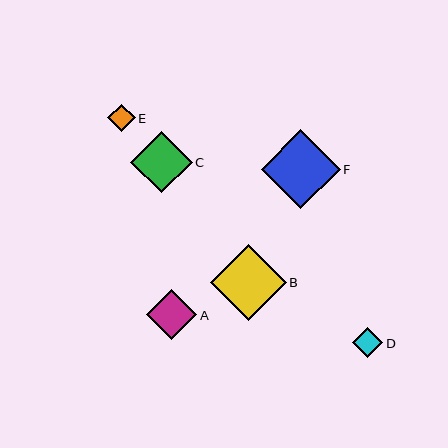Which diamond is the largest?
Diamond F is the largest with a size of approximately 78 pixels.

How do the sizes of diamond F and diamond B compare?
Diamond F and diamond B are approximately the same size.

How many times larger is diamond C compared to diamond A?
Diamond C is approximately 1.2 times the size of diamond A.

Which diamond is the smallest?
Diamond E is the smallest with a size of approximately 27 pixels.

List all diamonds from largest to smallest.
From largest to smallest: F, B, C, A, D, E.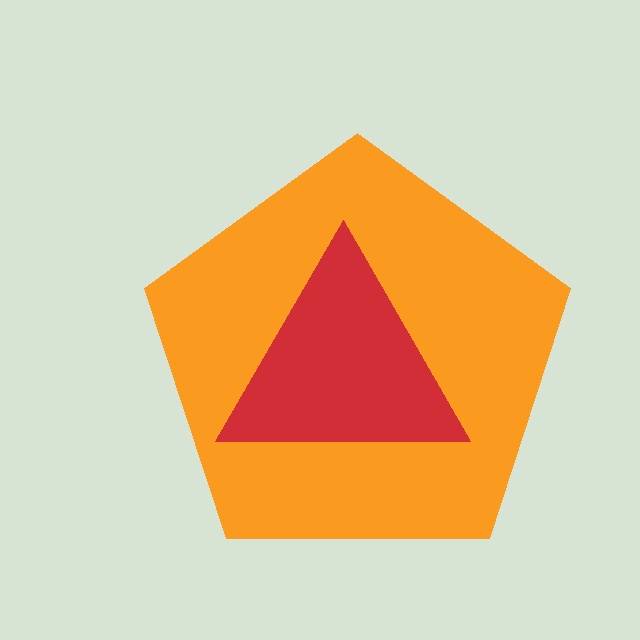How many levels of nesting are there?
2.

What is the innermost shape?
The red triangle.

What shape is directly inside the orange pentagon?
The red triangle.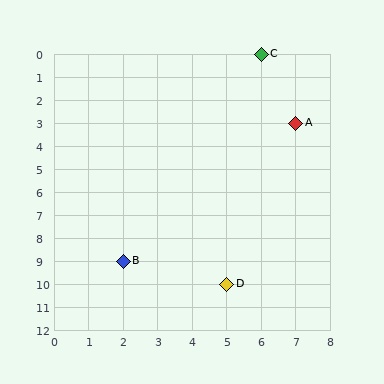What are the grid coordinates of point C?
Point C is at grid coordinates (6, 0).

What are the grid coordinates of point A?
Point A is at grid coordinates (7, 3).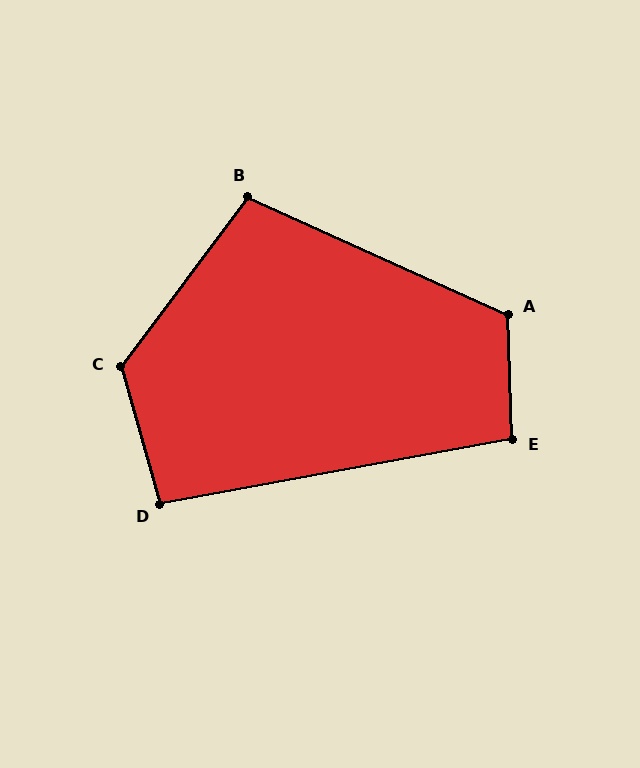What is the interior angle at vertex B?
Approximately 103 degrees (obtuse).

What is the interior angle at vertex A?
Approximately 116 degrees (obtuse).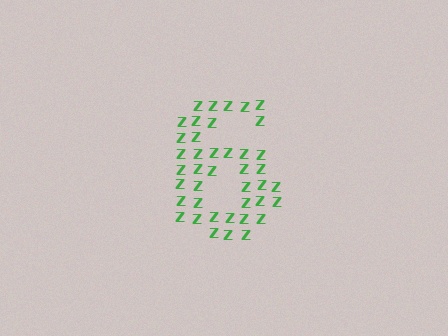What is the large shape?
The large shape is the digit 6.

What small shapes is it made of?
It is made of small letter Z's.